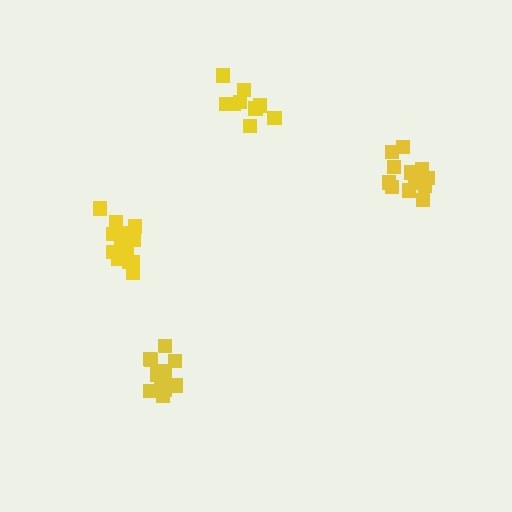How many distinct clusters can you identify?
There are 4 distinct clusters.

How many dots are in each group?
Group 1: 9 dots, Group 2: 12 dots, Group 3: 14 dots, Group 4: 15 dots (50 total).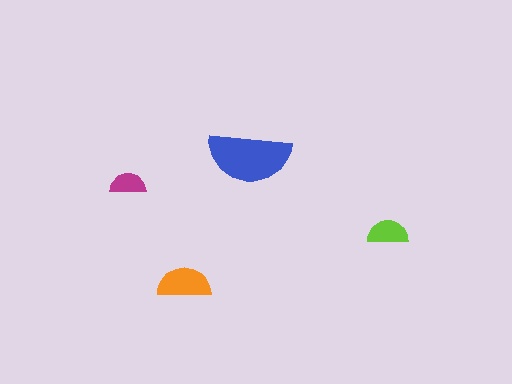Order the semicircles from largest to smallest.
the blue one, the orange one, the lime one, the magenta one.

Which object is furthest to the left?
The magenta semicircle is leftmost.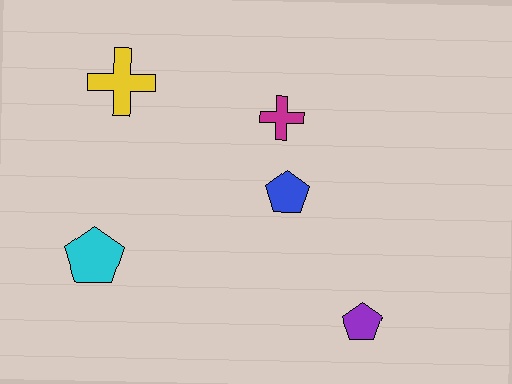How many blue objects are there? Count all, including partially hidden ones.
There is 1 blue object.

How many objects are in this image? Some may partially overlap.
There are 5 objects.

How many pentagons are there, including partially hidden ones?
There are 3 pentagons.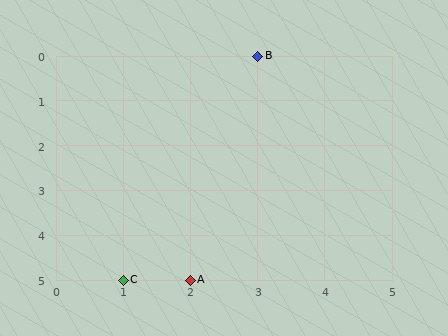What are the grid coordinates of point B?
Point B is at grid coordinates (3, 0).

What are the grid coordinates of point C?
Point C is at grid coordinates (1, 5).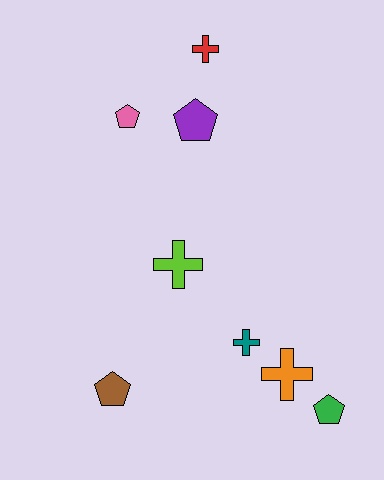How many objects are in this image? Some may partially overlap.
There are 8 objects.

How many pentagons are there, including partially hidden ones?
There are 4 pentagons.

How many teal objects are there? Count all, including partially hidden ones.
There is 1 teal object.